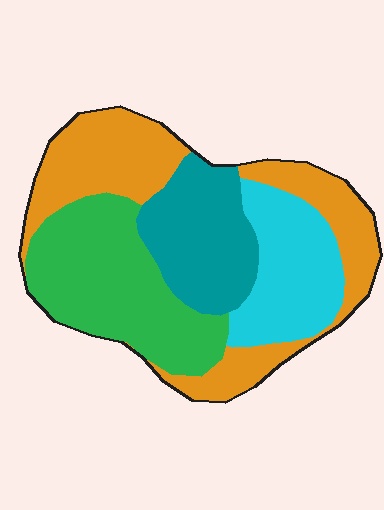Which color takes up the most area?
Orange, at roughly 35%.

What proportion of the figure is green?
Green takes up about one quarter (1/4) of the figure.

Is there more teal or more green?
Green.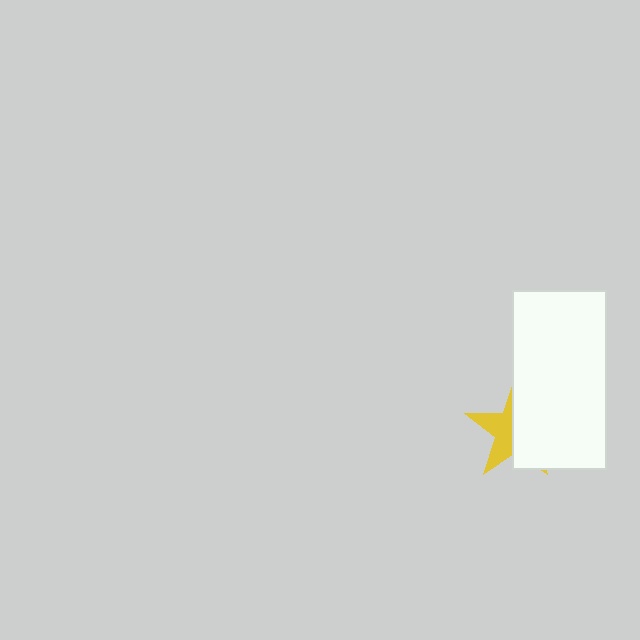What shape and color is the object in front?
The object in front is a white rectangle.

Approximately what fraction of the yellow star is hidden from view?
Roughly 58% of the yellow star is hidden behind the white rectangle.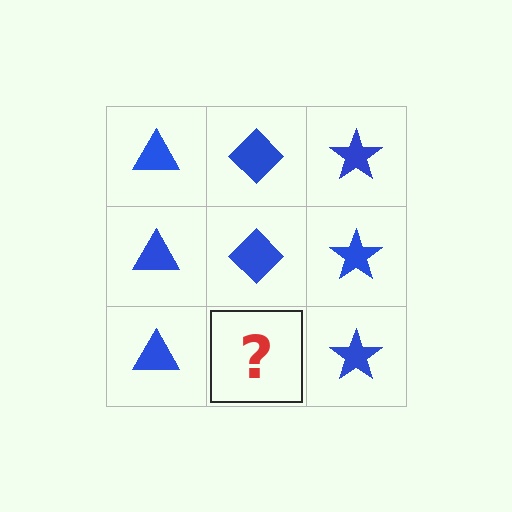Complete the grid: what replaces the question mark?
The question mark should be replaced with a blue diamond.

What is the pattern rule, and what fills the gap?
The rule is that each column has a consistent shape. The gap should be filled with a blue diamond.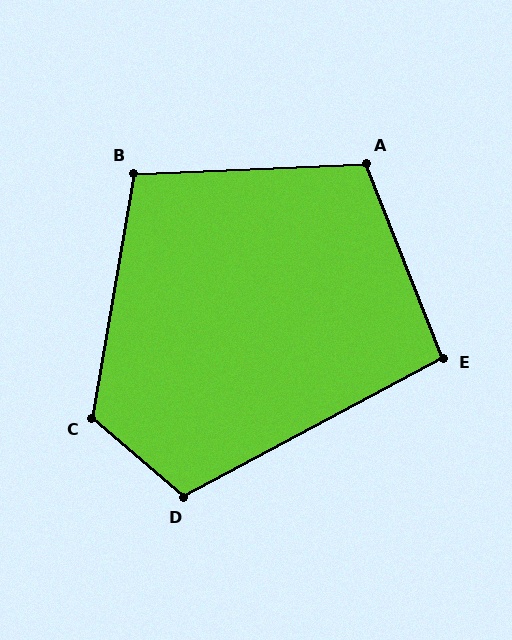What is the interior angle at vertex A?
Approximately 109 degrees (obtuse).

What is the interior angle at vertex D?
Approximately 111 degrees (obtuse).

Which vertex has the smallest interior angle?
E, at approximately 97 degrees.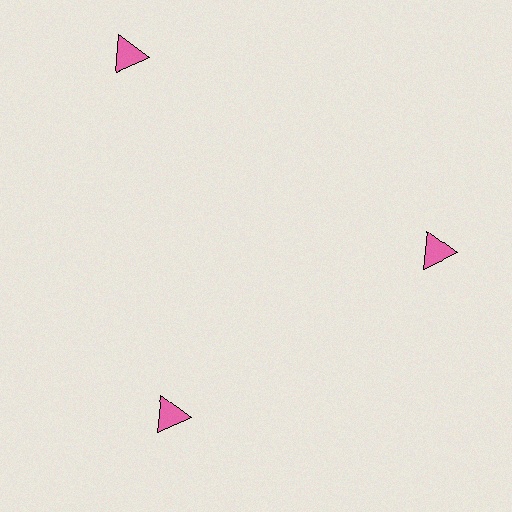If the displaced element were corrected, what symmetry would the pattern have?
It would have 3-fold rotational symmetry — the pattern would map onto itself every 120 degrees.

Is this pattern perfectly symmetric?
No. The 3 pink triangles are arranged in a ring, but one element near the 11 o'clock position is pushed outward from the center, breaking the 3-fold rotational symmetry.